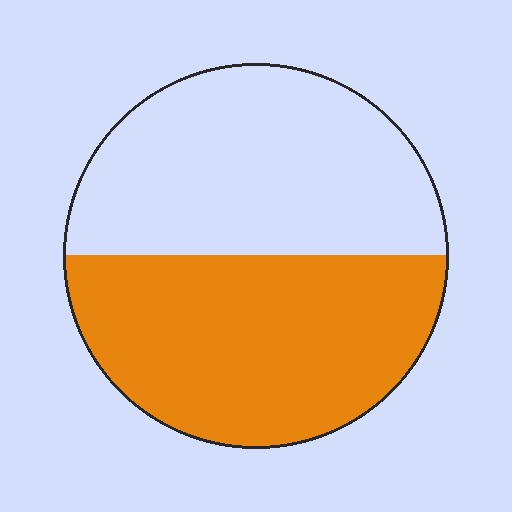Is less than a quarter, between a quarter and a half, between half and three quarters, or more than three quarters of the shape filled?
Between half and three quarters.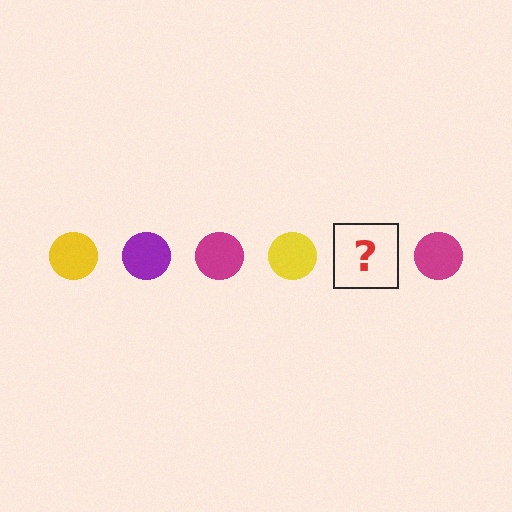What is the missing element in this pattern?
The missing element is a purple circle.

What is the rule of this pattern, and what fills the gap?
The rule is that the pattern cycles through yellow, purple, magenta circles. The gap should be filled with a purple circle.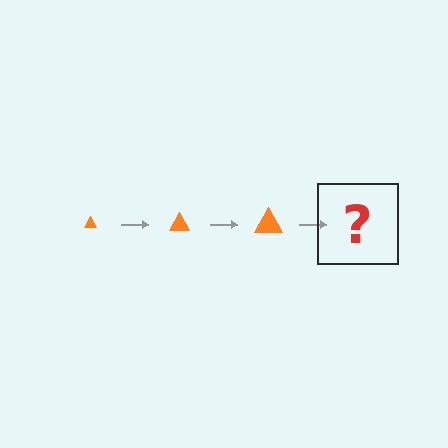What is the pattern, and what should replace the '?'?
The pattern is that the triangle gets progressively larger each step. The '?' should be an orange triangle, larger than the previous one.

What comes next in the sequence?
The next element should be an orange triangle, larger than the previous one.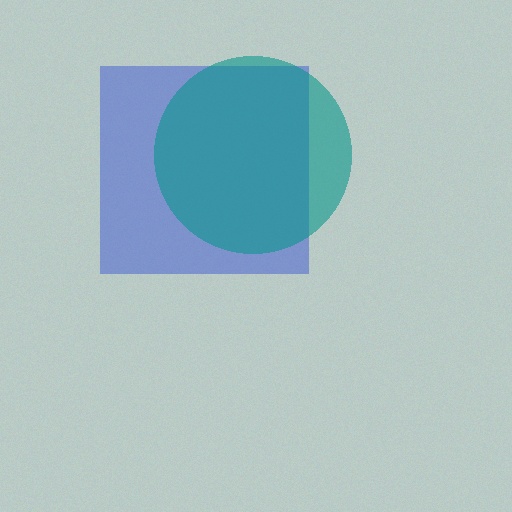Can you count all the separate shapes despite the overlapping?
Yes, there are 2 separate shapes.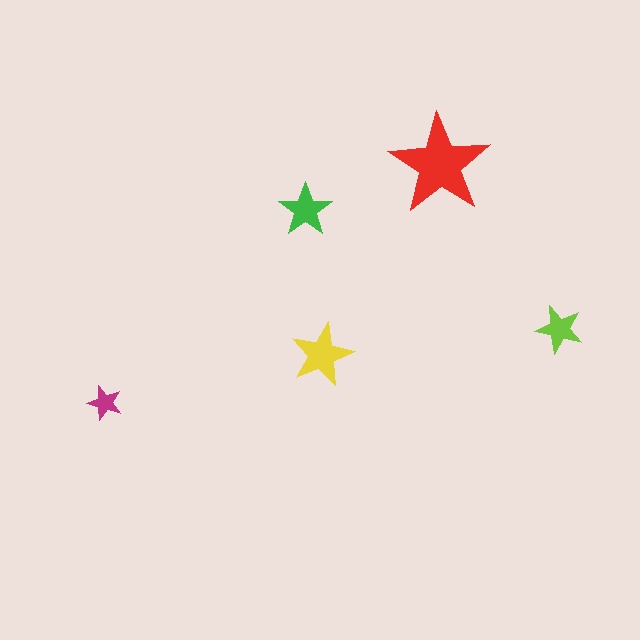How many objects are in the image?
There are 5 objects in the image.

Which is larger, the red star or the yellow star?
The red one.